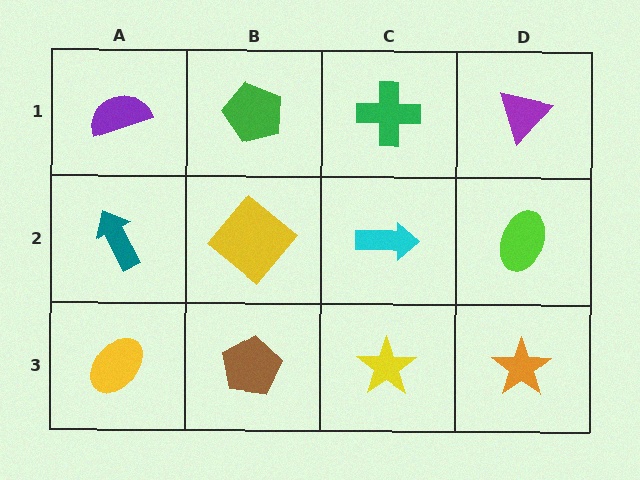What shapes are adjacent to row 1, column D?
A lime ellipse (row 2, column D), a green cross (row 1, column C).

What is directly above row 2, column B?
A green pentagon.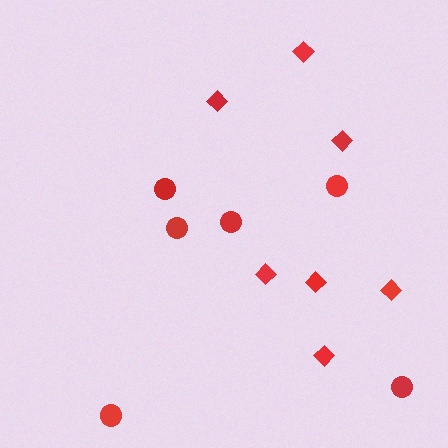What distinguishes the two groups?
There are 2 groups: one group of diamonds (7) and one group of circles (6).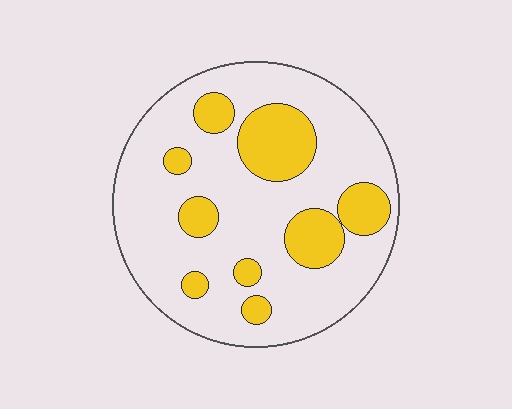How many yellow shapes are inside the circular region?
9.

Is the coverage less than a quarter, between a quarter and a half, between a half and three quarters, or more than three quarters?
Less than a quarter.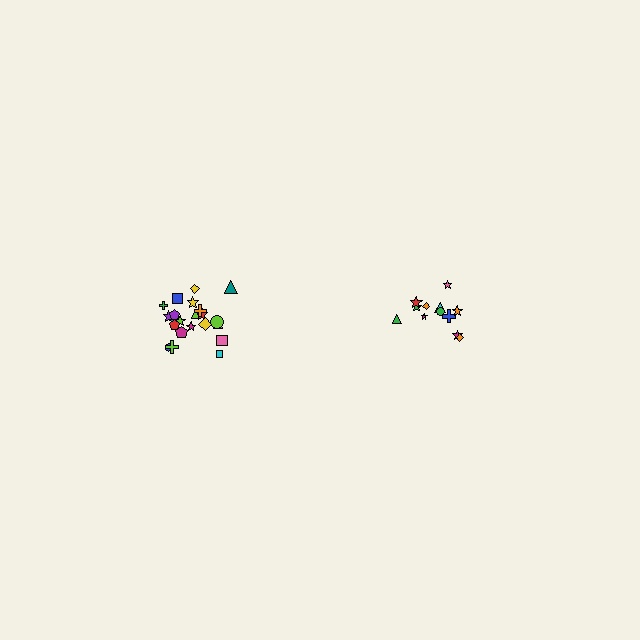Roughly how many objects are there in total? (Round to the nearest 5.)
Roughly 35 objects in total.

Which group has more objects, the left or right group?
The left group.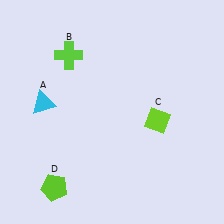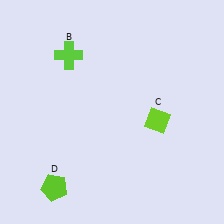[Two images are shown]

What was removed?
The cyan triangle (A) was removed in Image 2.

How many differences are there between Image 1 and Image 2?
There is 1 difference between the two images.